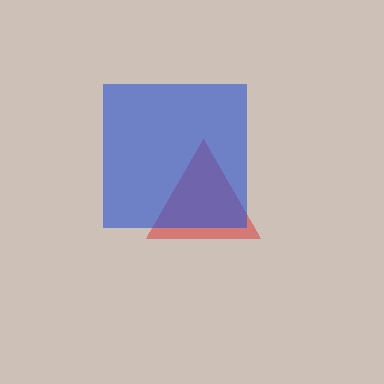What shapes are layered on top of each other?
The layered shapes are: a red triangle, a blue square.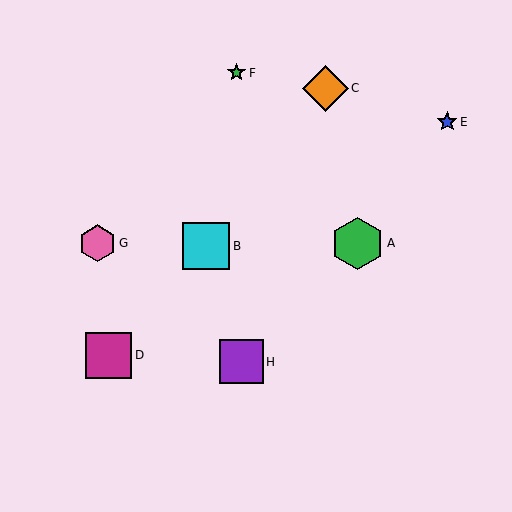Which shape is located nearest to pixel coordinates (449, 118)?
The blue star (labeled E) at (447, 122) is nearest to that location.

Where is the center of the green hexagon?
The center of the green hexagon is at (358, 244).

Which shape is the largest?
The green hexagon (labeled A) is the largest.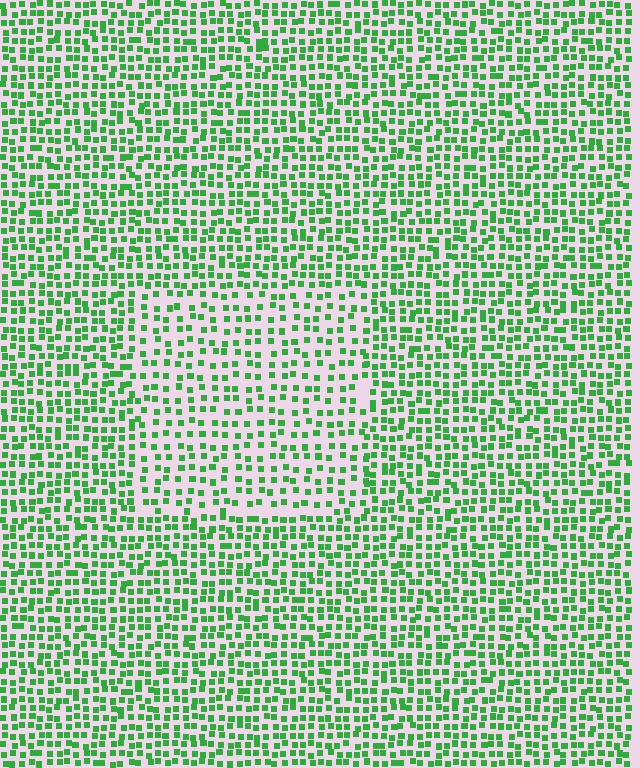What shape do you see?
I see a rectangle.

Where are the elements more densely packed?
The elements are more densely packed outside the rectangle boundary.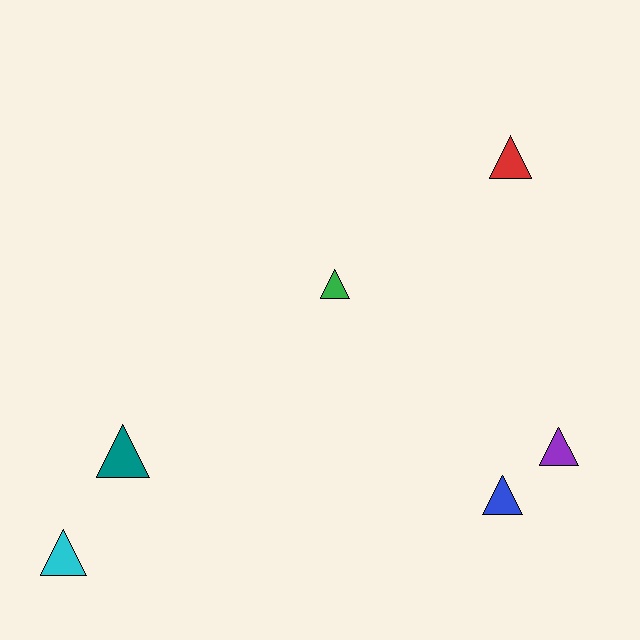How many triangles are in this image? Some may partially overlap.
There are 6 triangles.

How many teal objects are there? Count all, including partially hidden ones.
There is 1 teal object.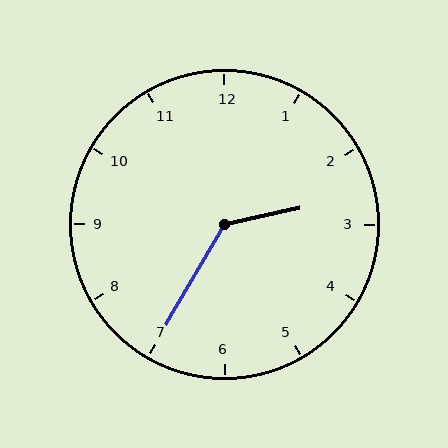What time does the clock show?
2:35.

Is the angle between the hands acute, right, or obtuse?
It is obtuse.